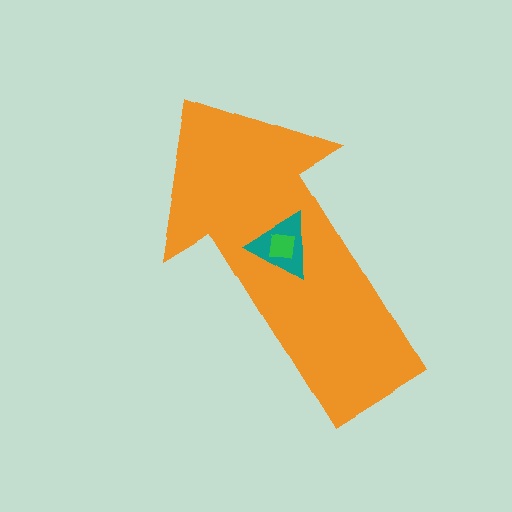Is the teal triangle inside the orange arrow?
Yes.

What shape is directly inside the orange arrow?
The teal triangle.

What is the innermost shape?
The green square.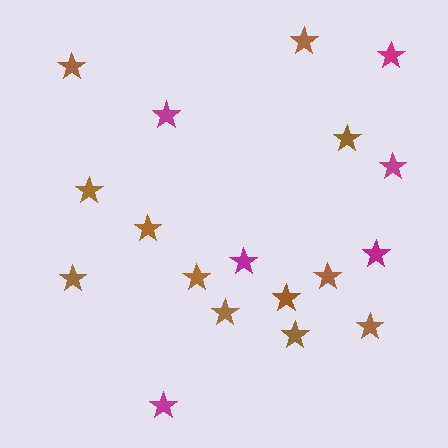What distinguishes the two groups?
There are 2 groups: one group of magenta stars (6) and one group of brown stars (12).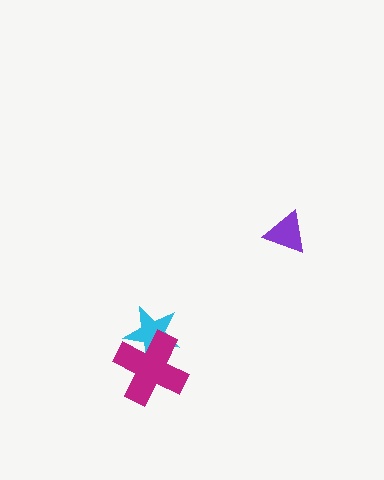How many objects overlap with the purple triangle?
0 objects overlap with the purple triangle.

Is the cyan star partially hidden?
Yes, it is partially covered by another shape.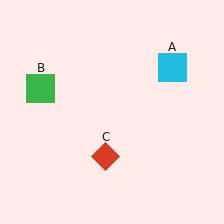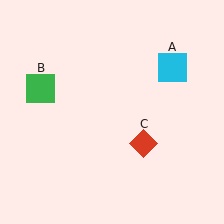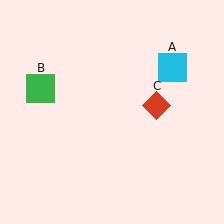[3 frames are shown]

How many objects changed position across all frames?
1 object changed position: red diamond (object C).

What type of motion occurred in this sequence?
The red diamond (object C) rotated counterclockwise around the center of the scene.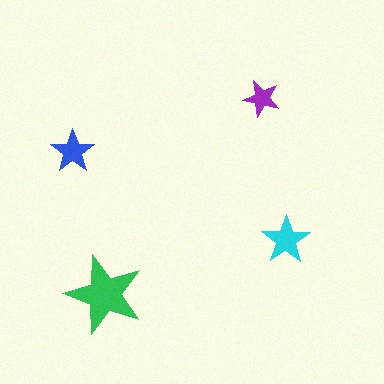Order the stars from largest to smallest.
the green one, the cyan one, the blue one, the purple one.